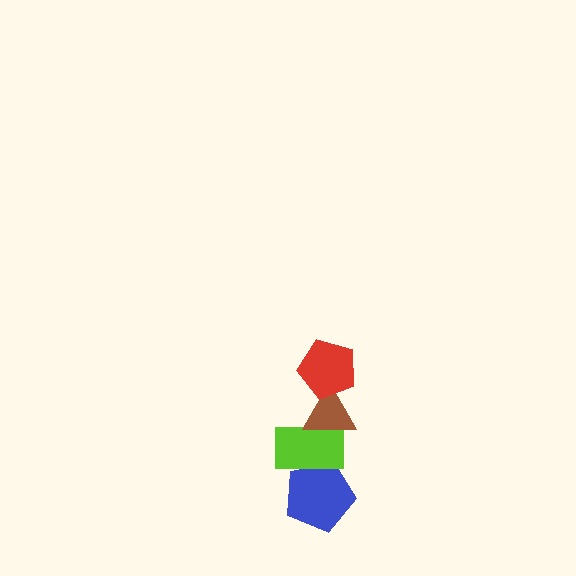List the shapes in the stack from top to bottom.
From top to bottom: the red pentagon, the brown triangle, the lime rectangle, the blue pentagon.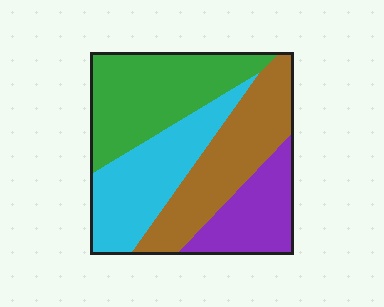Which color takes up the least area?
Purple, at roughly 20%.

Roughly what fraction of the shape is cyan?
Cyan takes up about one quarter (1/4) of the shape.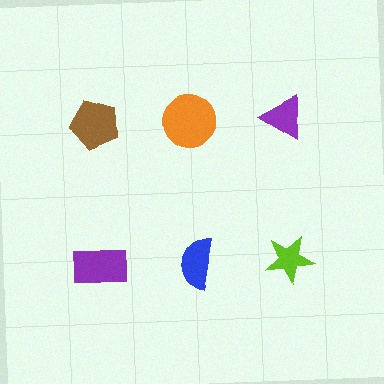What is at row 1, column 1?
A brown pentagon.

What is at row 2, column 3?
A lime star.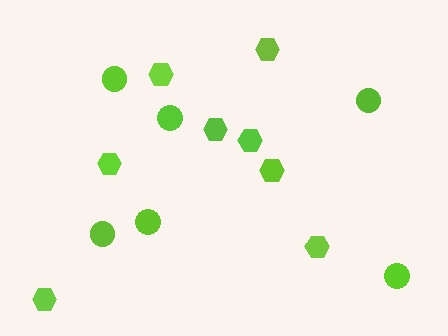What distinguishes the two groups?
There are 2 groups: one group of circles (6) and one group of hexagons (8).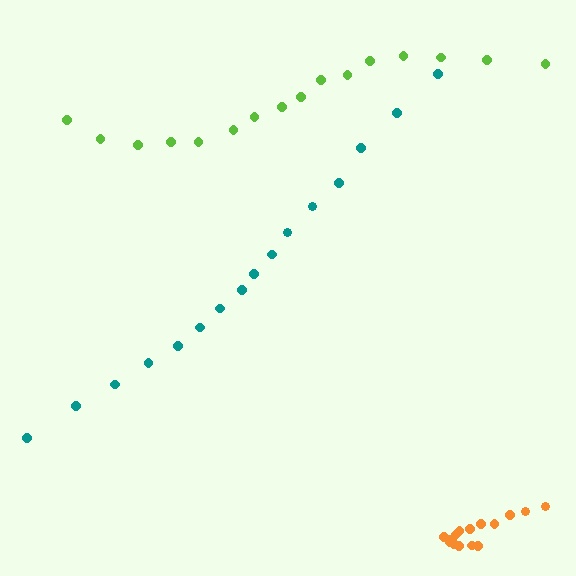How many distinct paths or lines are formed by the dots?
There are 3 distinct paths.